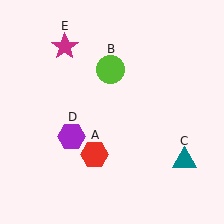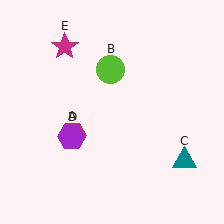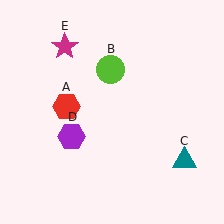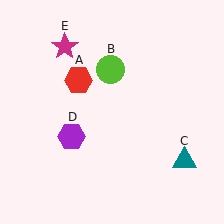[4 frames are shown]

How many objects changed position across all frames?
1 object changed position: red hexagon (object A).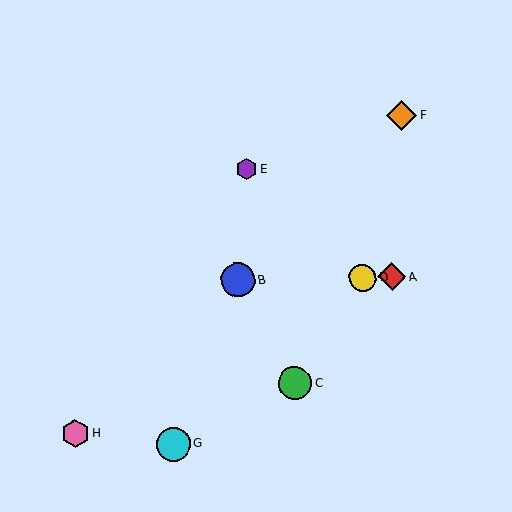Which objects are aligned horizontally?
Objects A, B, D are aligned horizontally.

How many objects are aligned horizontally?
3 objects (A, B, D) are aligned horizontally.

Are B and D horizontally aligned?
Yes, both are at y≈280.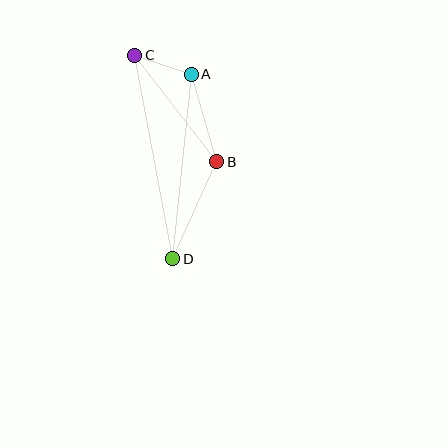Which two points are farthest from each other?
Points C and D are farthest from each other.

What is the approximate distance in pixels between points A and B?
The distance between A and B is approximately 91 pixels.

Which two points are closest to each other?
Points A and C are closest to each other.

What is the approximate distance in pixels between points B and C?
The distance between B and C is approximately 134 pixels.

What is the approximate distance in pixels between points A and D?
The distance between A and D is approximately 185 pixels.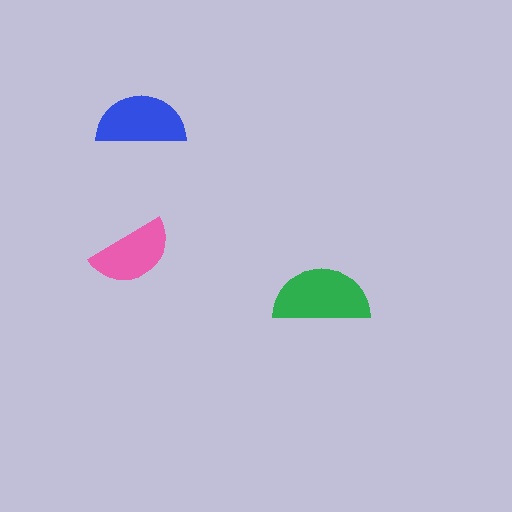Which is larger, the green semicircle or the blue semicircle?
The green one.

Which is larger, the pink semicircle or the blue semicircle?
The blue one.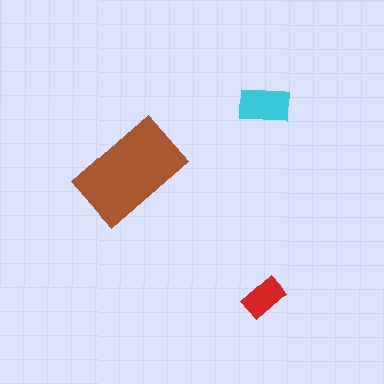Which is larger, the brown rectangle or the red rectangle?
The brown one.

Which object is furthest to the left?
The brown rectangle is leftmost.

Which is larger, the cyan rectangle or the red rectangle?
The cyan one.